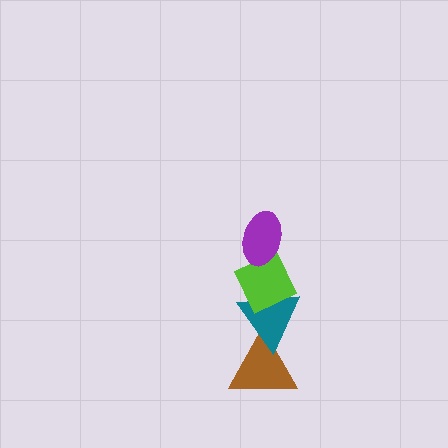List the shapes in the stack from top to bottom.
From top to bottom: the purple ellipse, the lime diamond, the teal triangle, the brown triangle.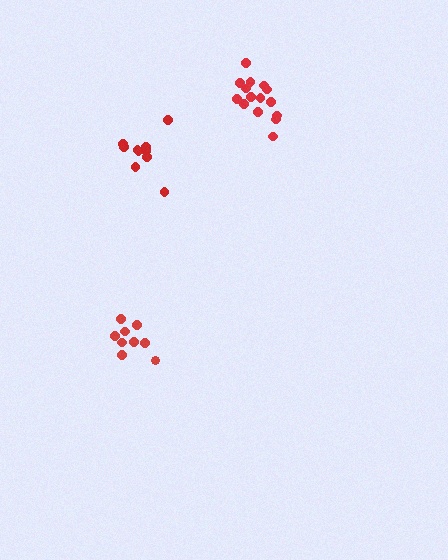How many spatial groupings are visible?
There are 3 spatial groupings.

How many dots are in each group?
Group 1: 10 dots, Group 2: 9 dots, Group 3: 15 dots (34 total).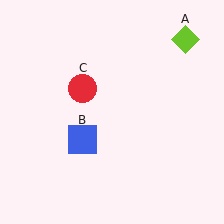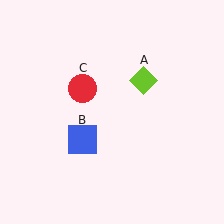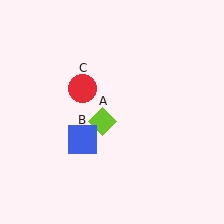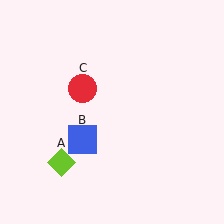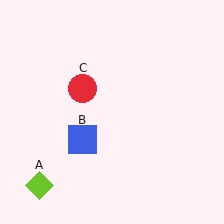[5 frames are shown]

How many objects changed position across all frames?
1 object changed position: lime diamond (object A).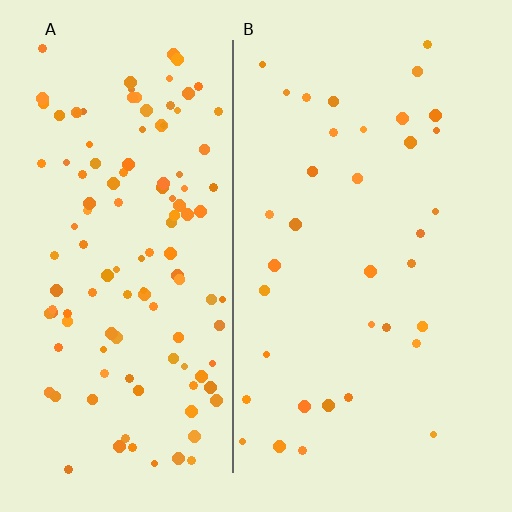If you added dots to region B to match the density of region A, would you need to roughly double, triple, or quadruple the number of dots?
Approximately triple.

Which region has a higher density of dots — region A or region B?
A (the left).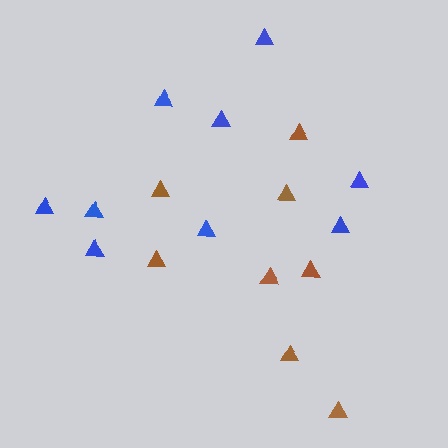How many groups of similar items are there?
There are 2 groups: one group of blue triangles (9) and one group of brown triangles (8).